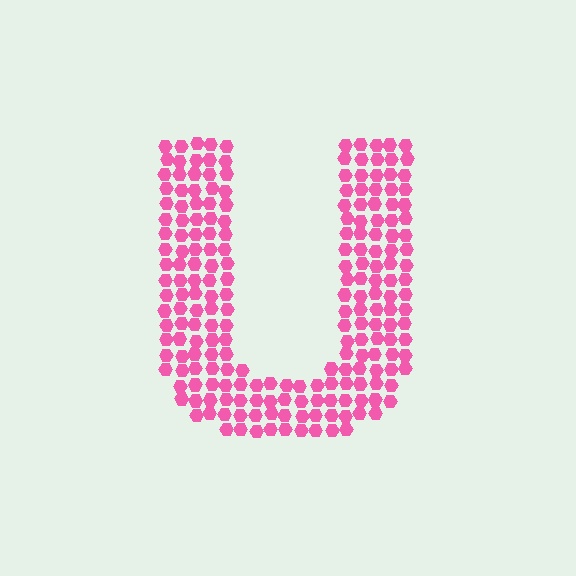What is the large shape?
The large shape is the letter U.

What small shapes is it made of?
It is made of small hexagons.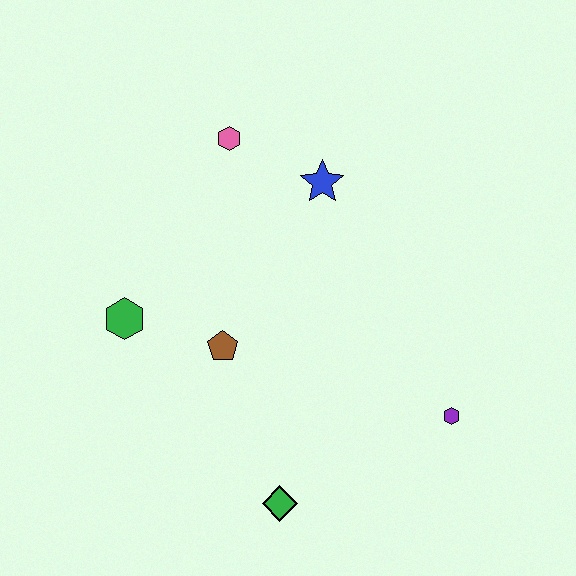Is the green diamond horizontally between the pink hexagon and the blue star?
Yes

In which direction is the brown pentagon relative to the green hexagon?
The brown pentagon is to the right of the green hexagon.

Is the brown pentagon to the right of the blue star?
No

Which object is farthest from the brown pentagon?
The purple hexagon is farthest from the brown pentagon.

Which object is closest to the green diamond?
The brown pentagon is closest to the green diamond.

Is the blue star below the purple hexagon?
No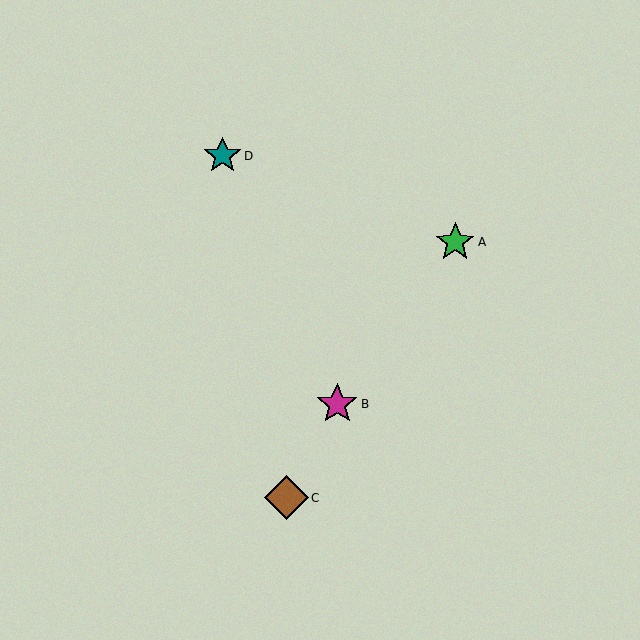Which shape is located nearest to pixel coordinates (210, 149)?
The teal star (labeled D) at (223, 156) is nearest to that location.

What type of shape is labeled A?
Shape A is a green star.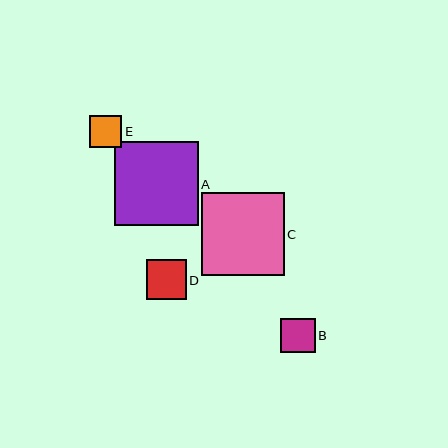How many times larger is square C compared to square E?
Square C is approximately 2.6 times the size of square E.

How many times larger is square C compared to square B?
Square C is approximately 2.4 times the size of square B.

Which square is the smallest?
Square E is the smallest with a size of approximately 32 pixels.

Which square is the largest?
Square A is the largest with a size of approximately 84 pixels.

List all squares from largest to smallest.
From largest to smallest: A, C, D, B, E.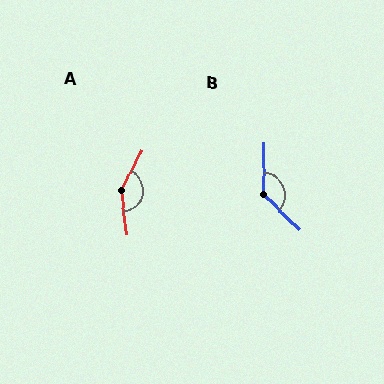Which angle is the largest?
A, at approximately 146 degrees.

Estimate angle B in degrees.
Approximately 133 degrees.